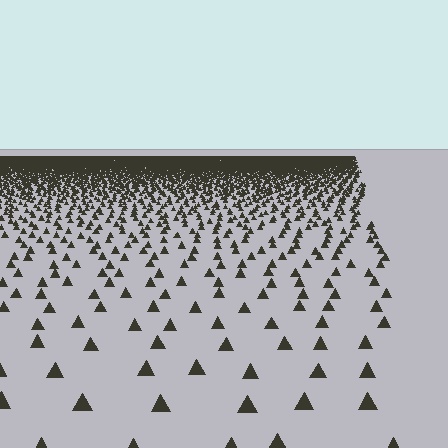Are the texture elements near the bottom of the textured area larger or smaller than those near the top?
Larger. Near the bottom, elements are closer to the viewer and appear at a bigger on-screen size.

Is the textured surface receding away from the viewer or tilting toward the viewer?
The surface is receding away from the viewer. Texture elements get smaller and denser toward the top.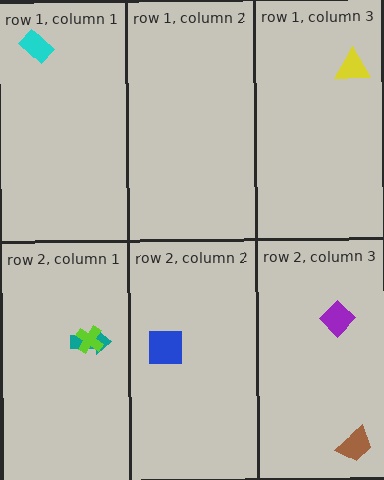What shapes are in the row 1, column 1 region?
The cyan rectangle.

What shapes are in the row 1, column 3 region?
The yellow triangle.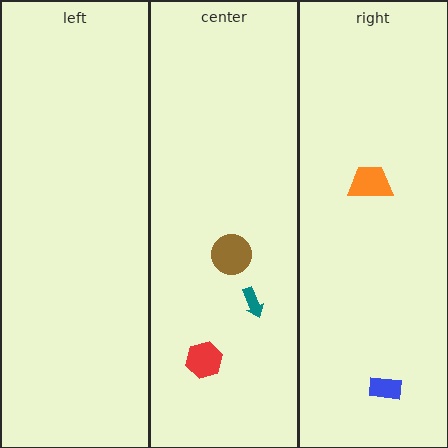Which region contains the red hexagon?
The center region.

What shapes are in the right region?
The orange trapezoid, the blue rectangle.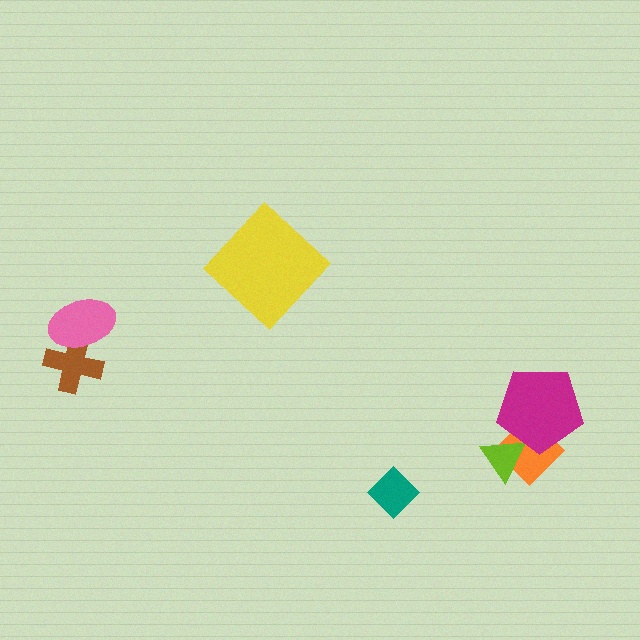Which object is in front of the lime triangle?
The magenta pentagon is in front of the lime triangle.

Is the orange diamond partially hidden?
Yes, it is partially covered by another shape.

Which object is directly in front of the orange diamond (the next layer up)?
The lime triangle is directly in front of the orange diamond.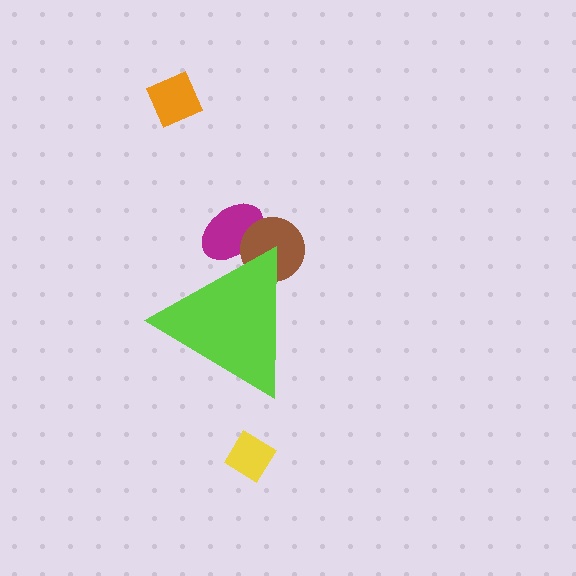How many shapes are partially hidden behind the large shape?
2 shapes are partially hidden.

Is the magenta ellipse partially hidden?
Yes, the magenta ellipse is partially hidden behind the lime triangle.